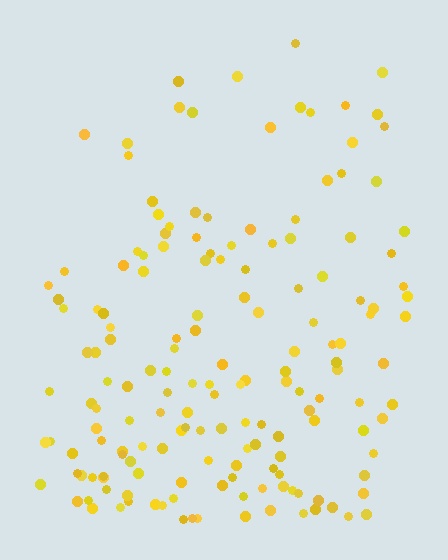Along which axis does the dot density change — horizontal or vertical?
Vertical.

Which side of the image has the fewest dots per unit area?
The top.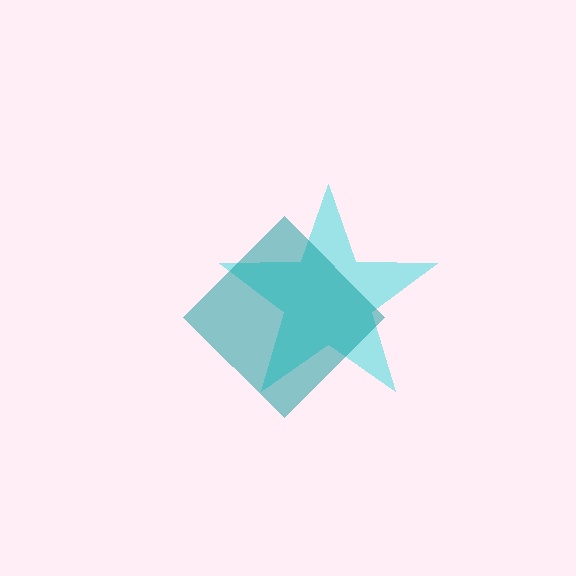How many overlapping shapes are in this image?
There are 2 overlapping shapes in the image.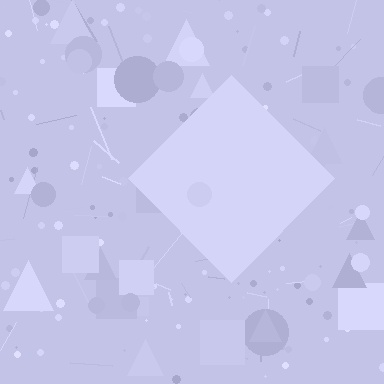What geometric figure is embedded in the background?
A diamond is embedded in the background.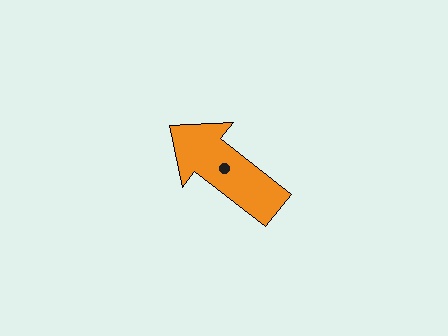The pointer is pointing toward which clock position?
Roughly 10 o'clock.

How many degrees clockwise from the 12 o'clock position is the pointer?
Approximately 308 degrees.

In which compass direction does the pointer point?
Northwest.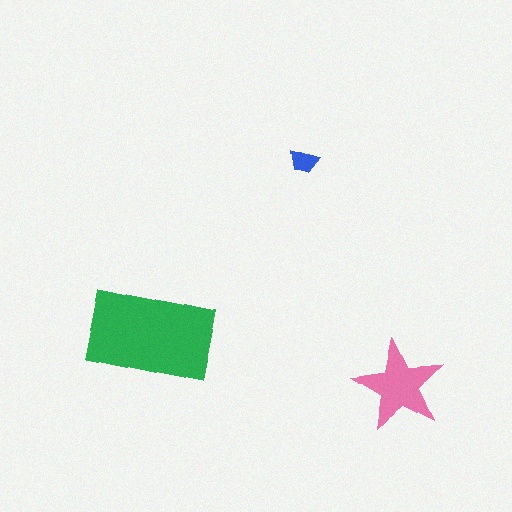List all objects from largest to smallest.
The green rectangle, the pink star, the blue trapezoid.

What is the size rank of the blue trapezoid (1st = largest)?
3rd.